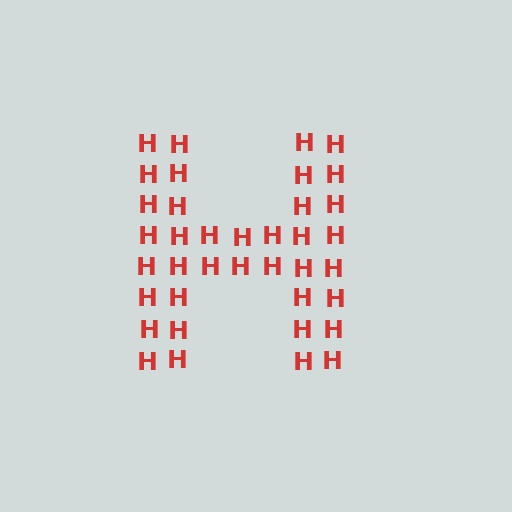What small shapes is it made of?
It is made of small letter H's.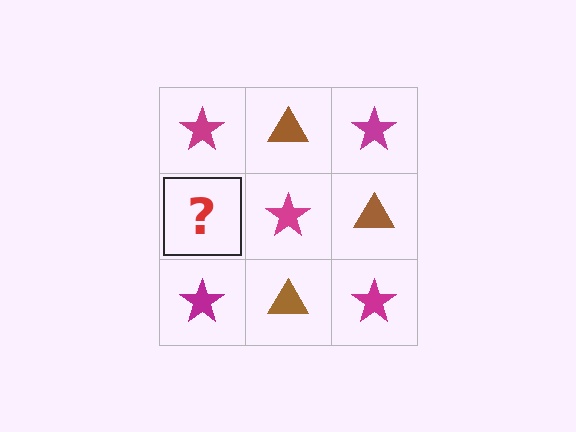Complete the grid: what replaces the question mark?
The question mark should be replaced with a brown triangle.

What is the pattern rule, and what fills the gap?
The rule is that it alternates magenta star and brown triangle in a checkerboard pattern. The gap should be filled with a brown triangle.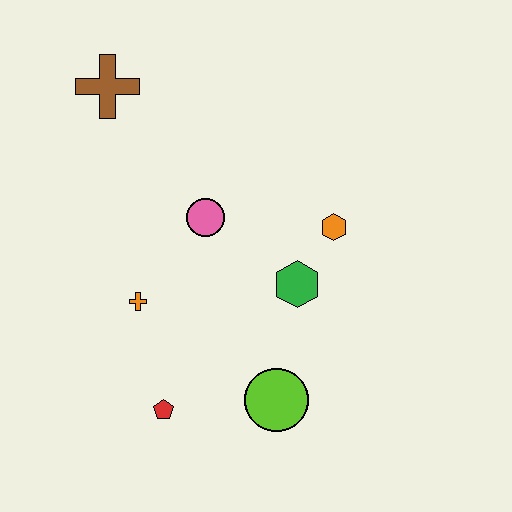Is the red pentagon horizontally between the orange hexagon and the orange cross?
Yes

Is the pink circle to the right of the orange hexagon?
No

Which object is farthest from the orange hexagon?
The brown cross is farthest from the orange hexagon.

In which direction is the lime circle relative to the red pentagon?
The lime circle is to the right of the red pentagon.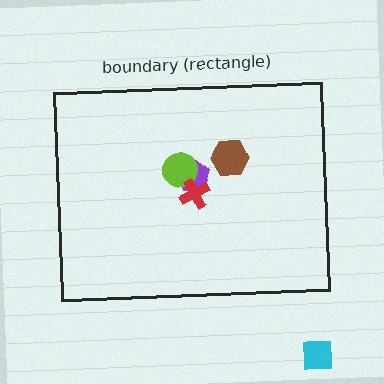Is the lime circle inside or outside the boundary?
Inside.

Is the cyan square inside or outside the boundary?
Outside.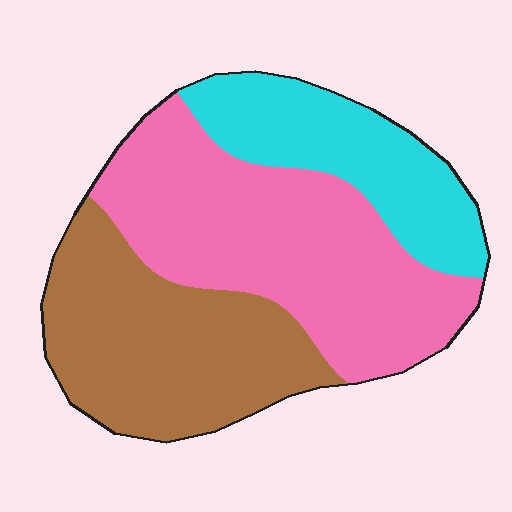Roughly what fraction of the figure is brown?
Brown covers 34% of the figure.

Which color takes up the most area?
Pink, at roughly 45%.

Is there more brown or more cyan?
Brown.